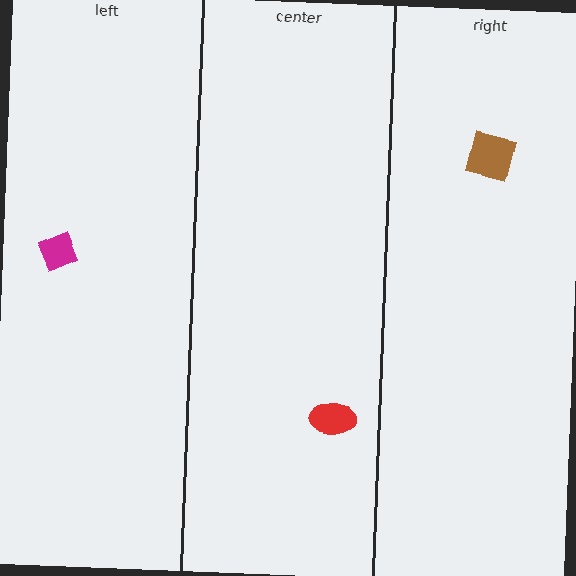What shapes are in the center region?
The red ellipse.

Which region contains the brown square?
The right region.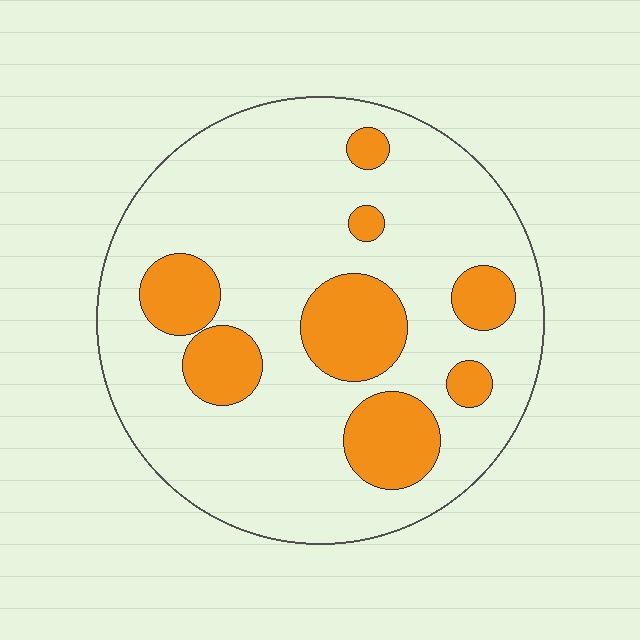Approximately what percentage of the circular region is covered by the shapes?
Approximately 20%.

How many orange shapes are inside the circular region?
8.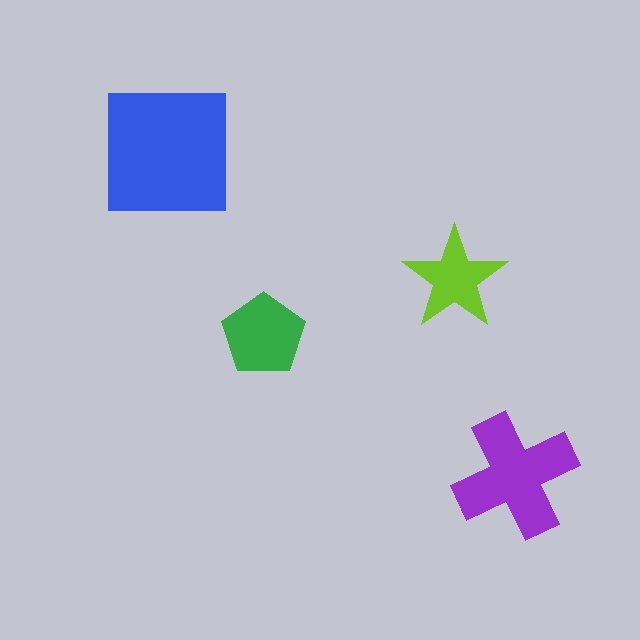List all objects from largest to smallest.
The blue square, the purple cross, the green pentagon, the lime star.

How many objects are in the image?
There are 4 objects in the image.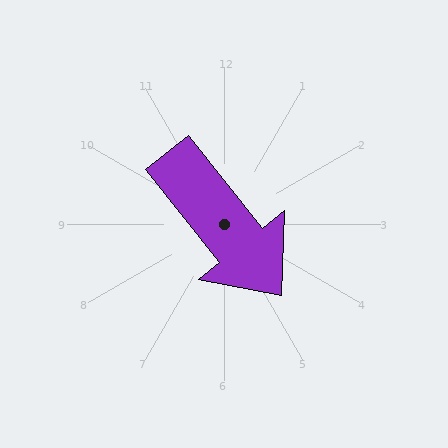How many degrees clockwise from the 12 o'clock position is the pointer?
Approximately 141 degrees.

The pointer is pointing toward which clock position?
Roughly 5 o'clock.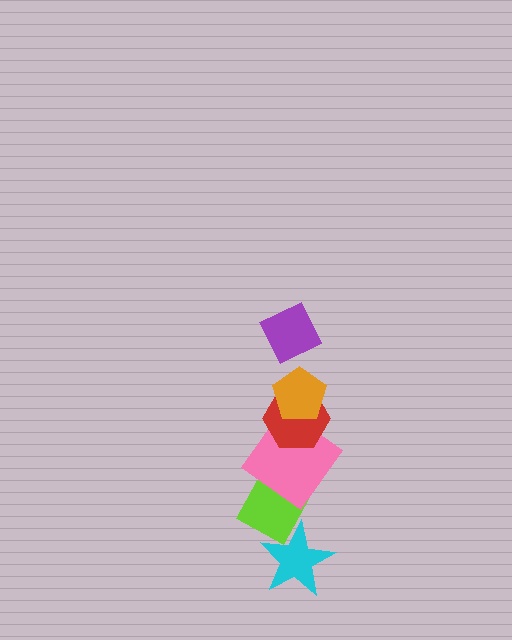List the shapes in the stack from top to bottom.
From top to bottom: the purple diamond, the orange pentagon, the red hexagon, the pink diamond, the lime diamond, the cyan star.